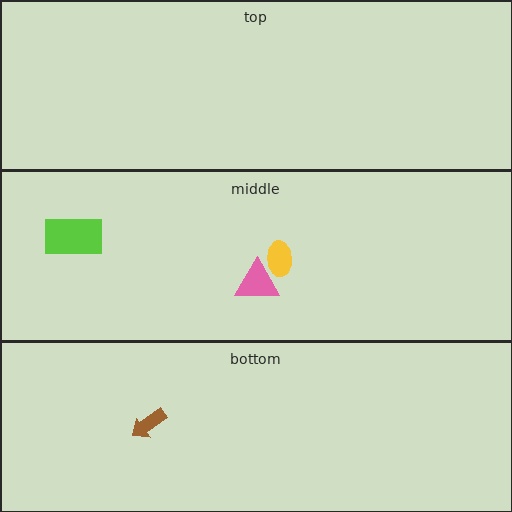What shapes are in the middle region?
The lime rectangle, the pink triangle, the yellow ellipse.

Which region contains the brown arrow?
The bottom region.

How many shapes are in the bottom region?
1.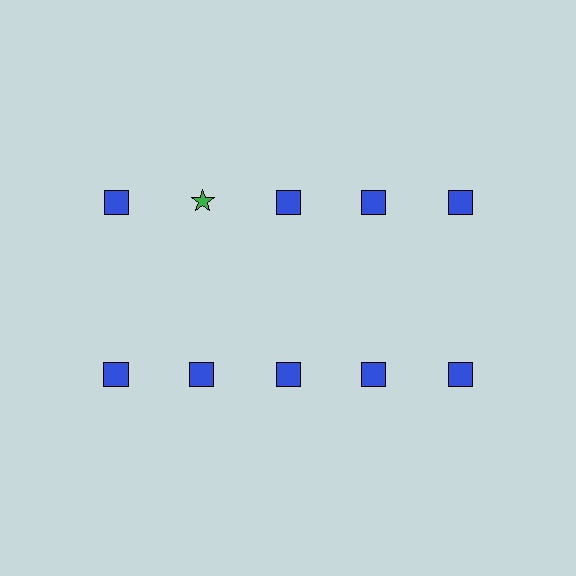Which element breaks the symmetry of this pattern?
The green star in the top row, second from left column breaks the symmetry. All other shapes are blue squares.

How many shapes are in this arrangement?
There are 10 shapes arranged in a grid pattern.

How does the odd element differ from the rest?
It differs in both color (green instead of blue) and shape (star instead of square).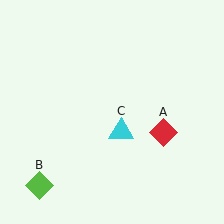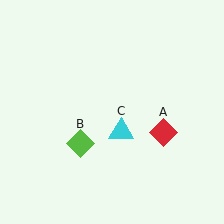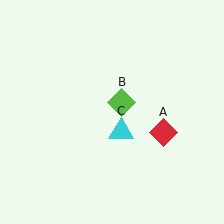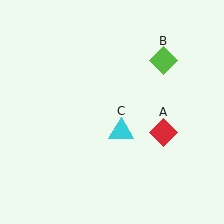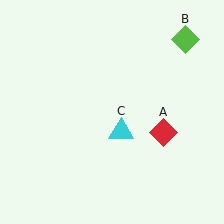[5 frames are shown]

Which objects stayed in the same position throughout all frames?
Red diamond (object A) and cyan triangle (object C) remained stationary.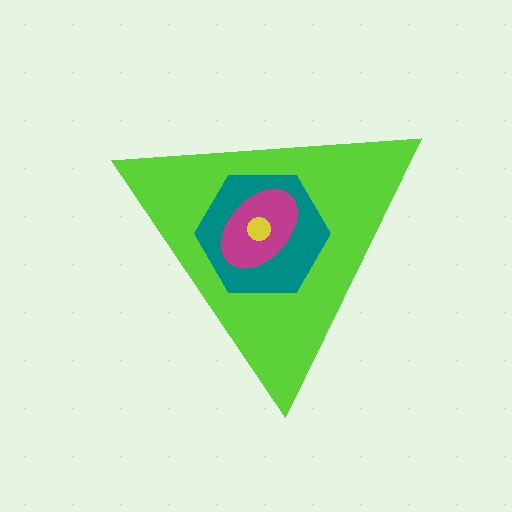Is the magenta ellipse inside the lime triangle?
Yes.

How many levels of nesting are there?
4.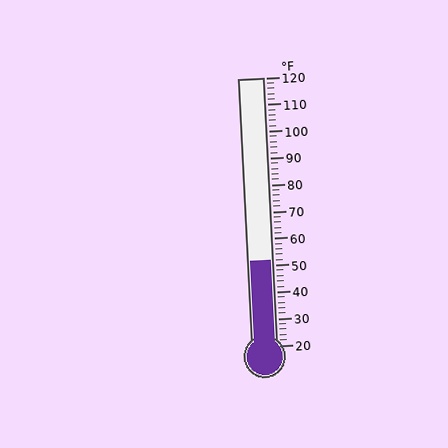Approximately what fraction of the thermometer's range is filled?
The thermometer is filled to approximately 30% of its range.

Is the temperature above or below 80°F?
The temperature is below 80°F.